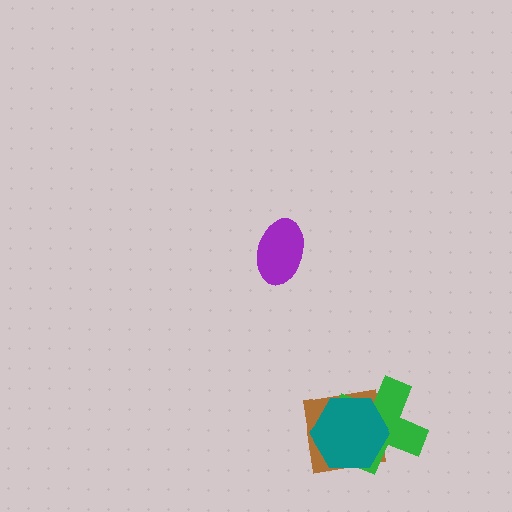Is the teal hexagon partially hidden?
No, no other shape covers it.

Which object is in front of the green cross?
The teal hexagon is in front of the green cross.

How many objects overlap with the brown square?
2 objects overlap with the brown square.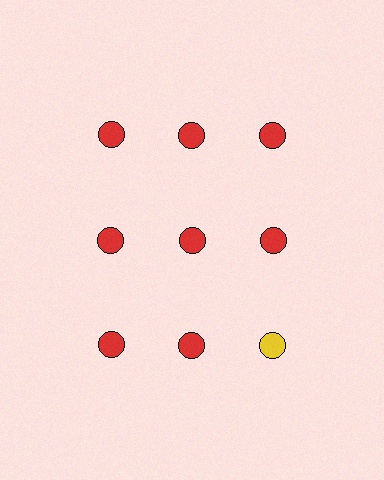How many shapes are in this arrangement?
There are 9 shapes arranged in a grid pattern.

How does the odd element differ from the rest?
It has a different color: yellow instead of red.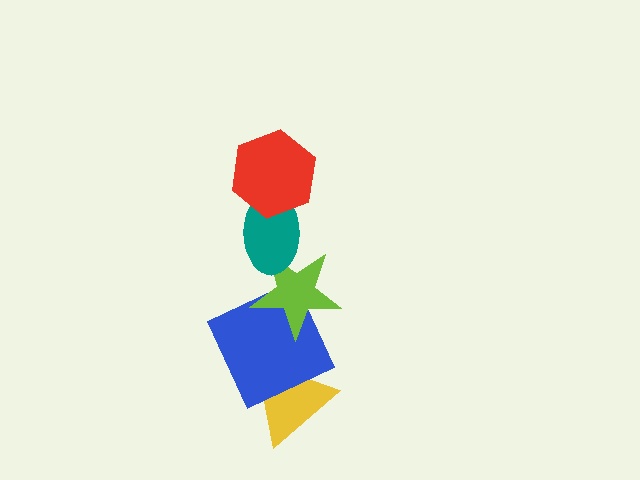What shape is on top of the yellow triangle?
The blue square is on top of the yellow triangle.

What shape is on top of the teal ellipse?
The red hexagon is on top of the teal ellipse.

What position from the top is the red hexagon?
The red hexagon is 1st from the top.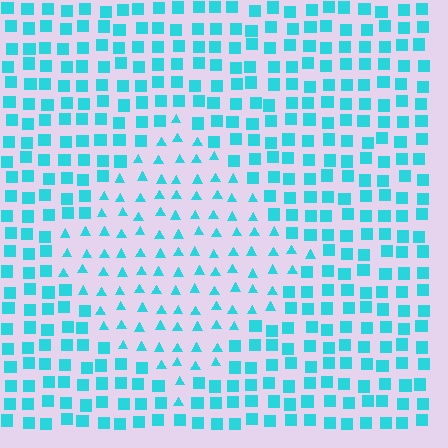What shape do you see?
I see a diamond.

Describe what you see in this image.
The image is filled with small cyan elements arranged in a uniform grid. A diamond-shaped region contains triangles, while the surrounding area contains squares. The boundary is defined purely by the change in element shape.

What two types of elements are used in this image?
The image uses triangles inside the diamond region and squares outside it.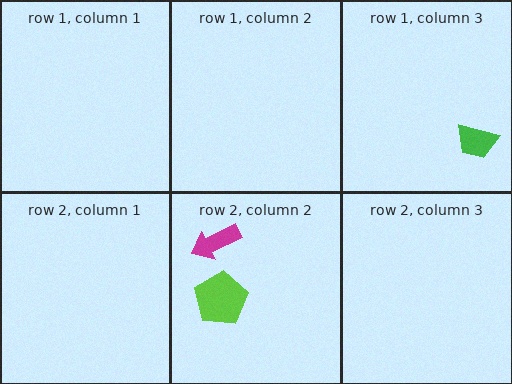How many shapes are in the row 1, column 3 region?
1.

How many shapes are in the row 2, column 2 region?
2.